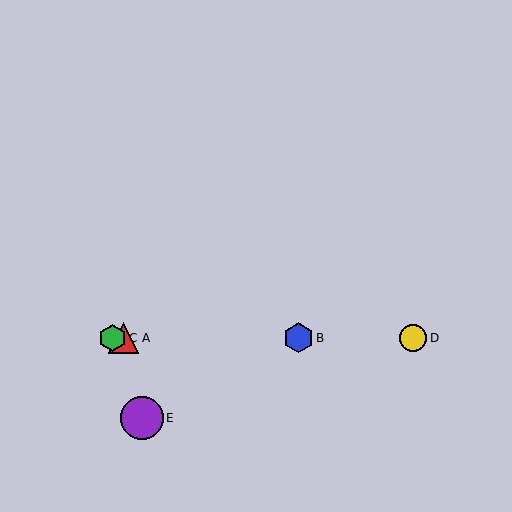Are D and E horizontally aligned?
No, D is at y≈338 and E is at y≈418.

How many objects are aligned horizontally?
4 objects (A, B, C, D) are aligned horizontally.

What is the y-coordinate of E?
Object E is at y≈418.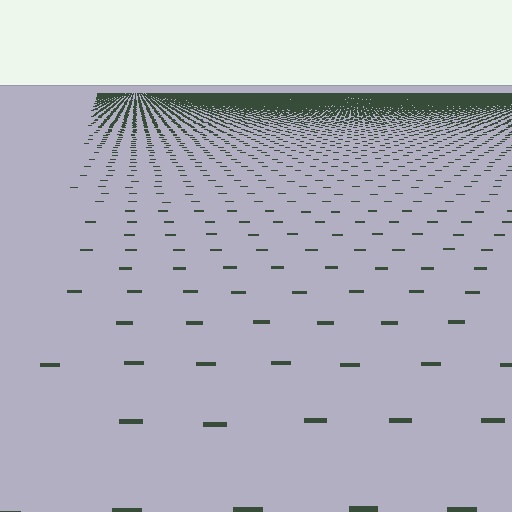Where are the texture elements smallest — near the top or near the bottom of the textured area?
Near the top.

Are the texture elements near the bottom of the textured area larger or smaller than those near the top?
Larger. Near the bottom, elements are closer to the viewer and appear at a bigger on-screen size.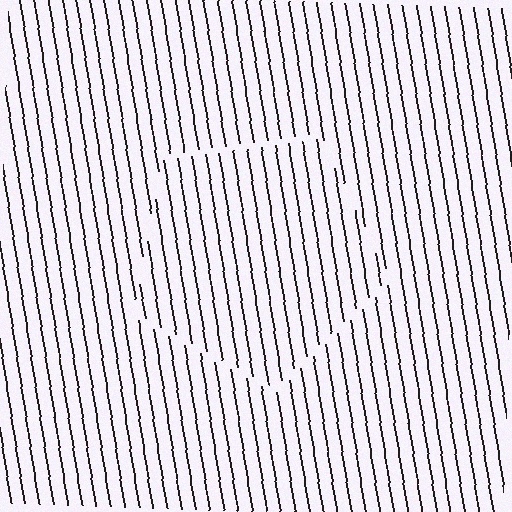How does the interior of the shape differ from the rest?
The interior of the shape contains the same grating, shifted by half a period — the contour is defined by the phase discontinuity where line-ends from the inner and outer gratings abut.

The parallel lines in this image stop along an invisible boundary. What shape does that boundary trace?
An illusory pentagon. The interior of the shape contains the same grating, shifted by half a period — the contour is defined by the phase discontinuity where line-ends from the inner and outer gratings abut.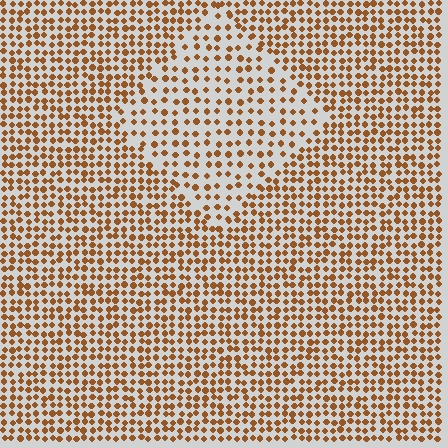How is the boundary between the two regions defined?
The boundary is defined by a change in element density (approximately 1.8x ratio). All elements are the same color, size, and shape.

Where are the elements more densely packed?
The elements are more densely packed outside the diamond boundary.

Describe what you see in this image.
The image contains small brown elements arranged at two different densities. A diamond-shaped region is visible where the elements are less densely packed than the surrounding area.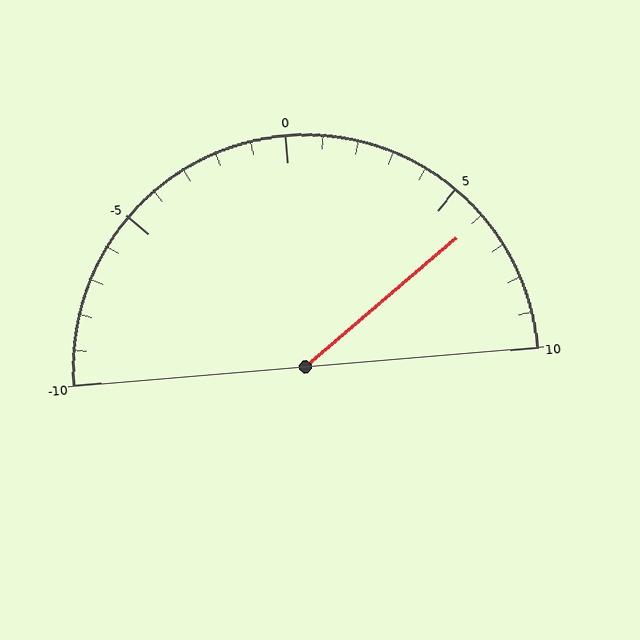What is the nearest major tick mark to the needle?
The nearest major tick mark is 5.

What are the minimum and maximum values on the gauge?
The gauge ranges from -10 to 10.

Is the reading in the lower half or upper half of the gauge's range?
The reading is in the upper half of the range (-10 to 10).